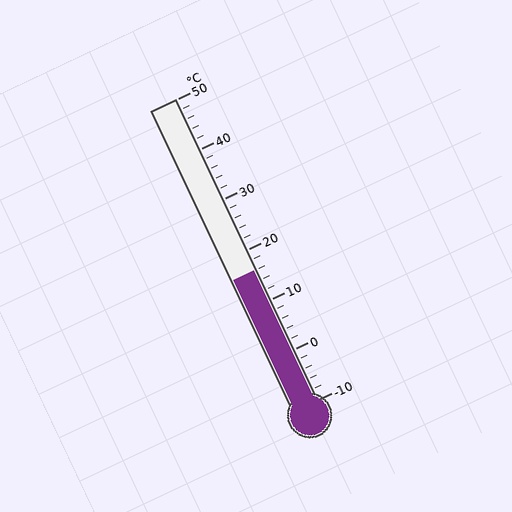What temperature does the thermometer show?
The thermometer shows approximately 16°C.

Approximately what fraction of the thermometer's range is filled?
The thermometer is filled to approximately 45% of its range.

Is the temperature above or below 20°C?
The temperature is below 20°C.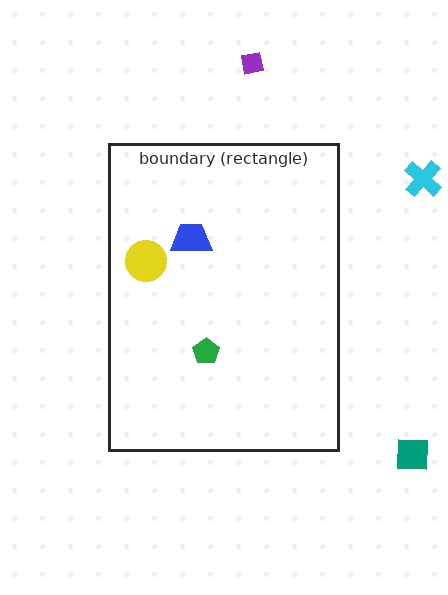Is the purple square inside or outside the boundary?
Outside.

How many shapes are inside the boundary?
3 inside, 3 outside.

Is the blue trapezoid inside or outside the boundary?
Inside.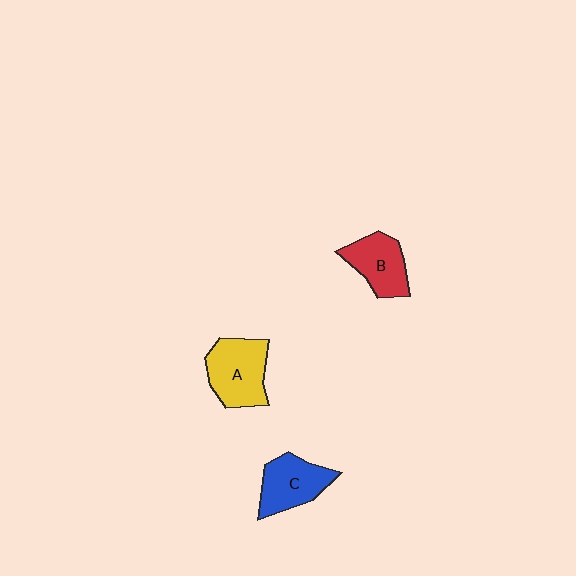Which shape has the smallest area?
Shape B (red).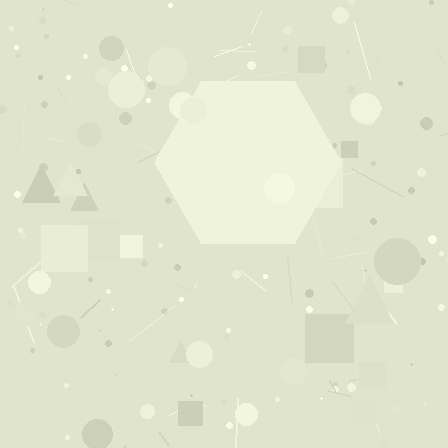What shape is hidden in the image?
A hexagon is hidden in the image.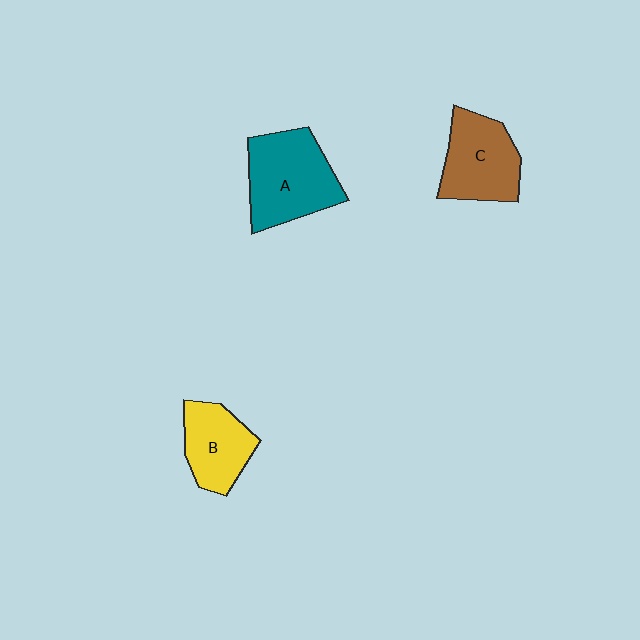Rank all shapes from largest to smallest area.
From largest to smallest: A (teal), C (brown), B (yellow).